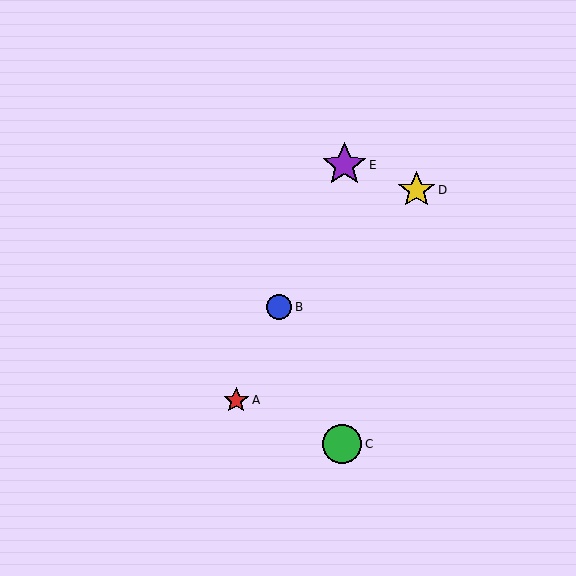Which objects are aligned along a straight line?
Objects A, B, E are aligned along a straight line.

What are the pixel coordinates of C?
Object C is at (342, 444).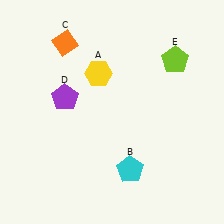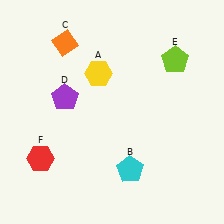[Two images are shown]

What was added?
A red hexagon (F) was added in Image 2.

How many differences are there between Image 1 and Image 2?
There is 1 difference between the two images.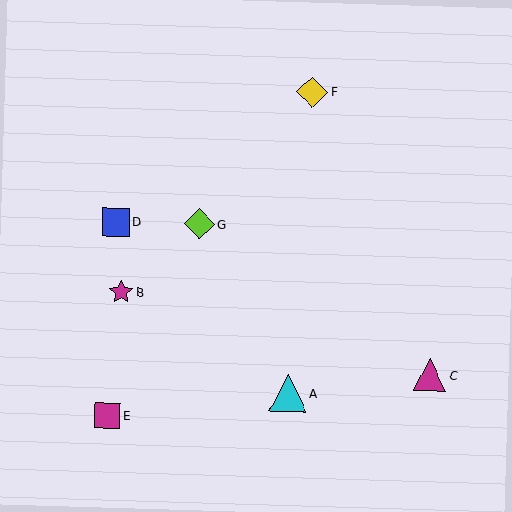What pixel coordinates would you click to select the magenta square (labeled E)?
Click at (107, 416) to select the magenta square E.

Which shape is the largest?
The cyan triangle (labeled A) is the largest.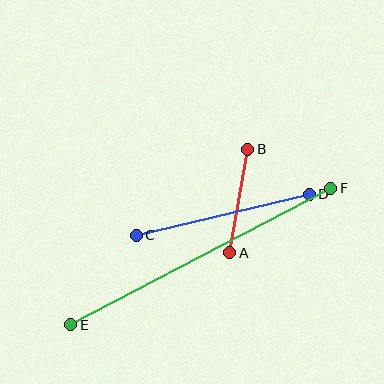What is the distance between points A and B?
The distance is approximately 105 pixels.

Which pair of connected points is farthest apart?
Points E and F are farthest apart.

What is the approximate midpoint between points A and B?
The midpoint is at approximately (239, 201) pixels.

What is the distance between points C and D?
The distance is approximately 177 pixels.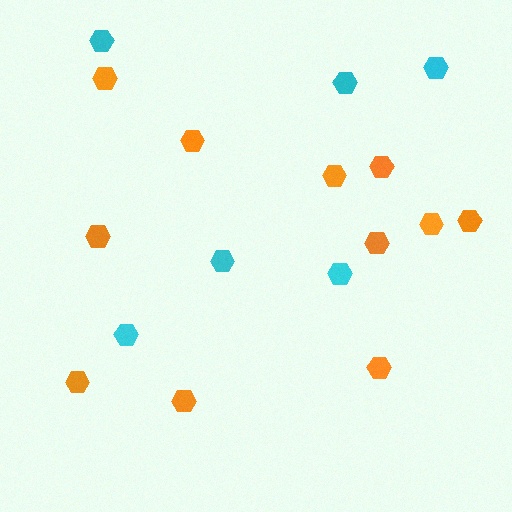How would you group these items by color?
There are 2 groups: one group of cyan hexagons (6) and one group of orange hexagons (11).